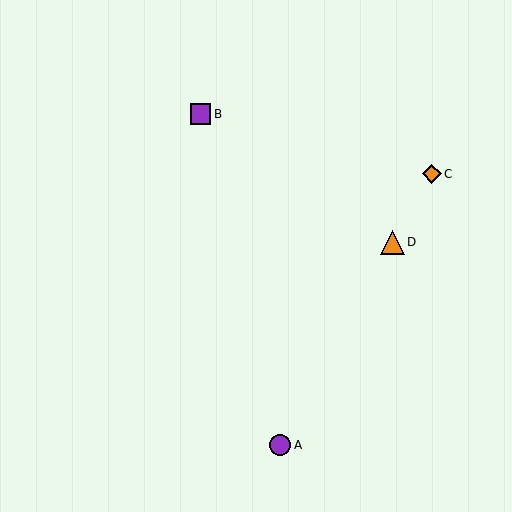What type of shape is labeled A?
Shape A is a purple circle.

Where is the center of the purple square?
The center of the purple square is at (201, 114).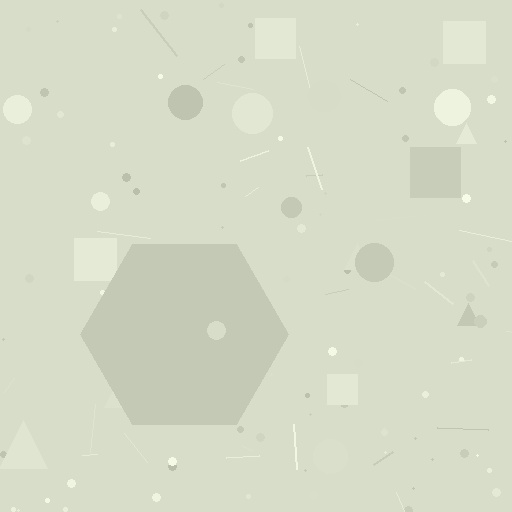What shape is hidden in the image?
A hexagon is hidden in the image.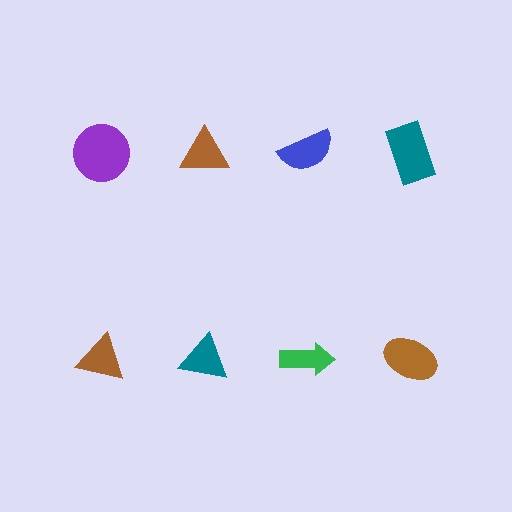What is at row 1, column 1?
A purple circle.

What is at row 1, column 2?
A brown triangle.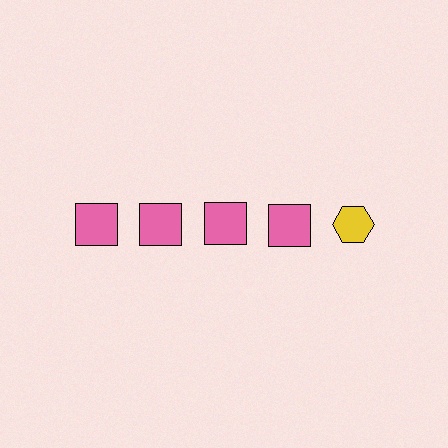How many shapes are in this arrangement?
There are 5 shapes arranged in a grid pattern.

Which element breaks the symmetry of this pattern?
The yellow hexagon in the top row, rightmost column breaks the symmetry. All other shapes are pink squares.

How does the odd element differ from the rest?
It differs in both color (yellow instead of pink) and shape (hexagon instead of square).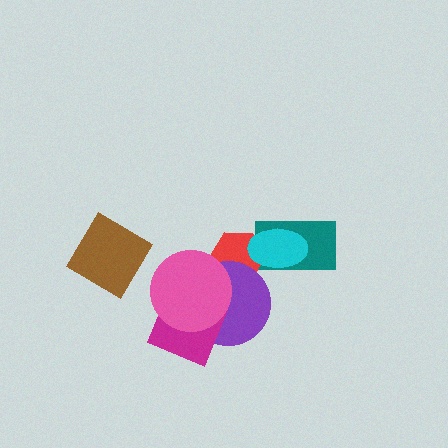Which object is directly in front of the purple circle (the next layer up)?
The magenta diamond is directly in front of the purple circle.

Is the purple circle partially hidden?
Yes, it is partially covered by another shape.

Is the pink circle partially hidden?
No, no other shape covers it.